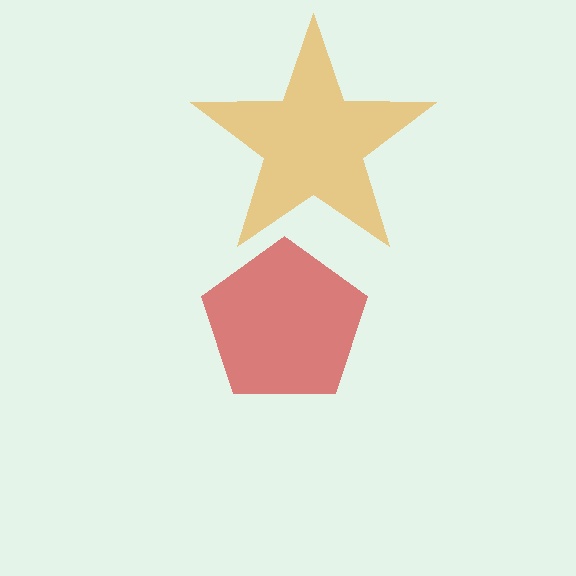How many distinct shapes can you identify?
There are 2 distinct shapes: a red pentagon, an orange star.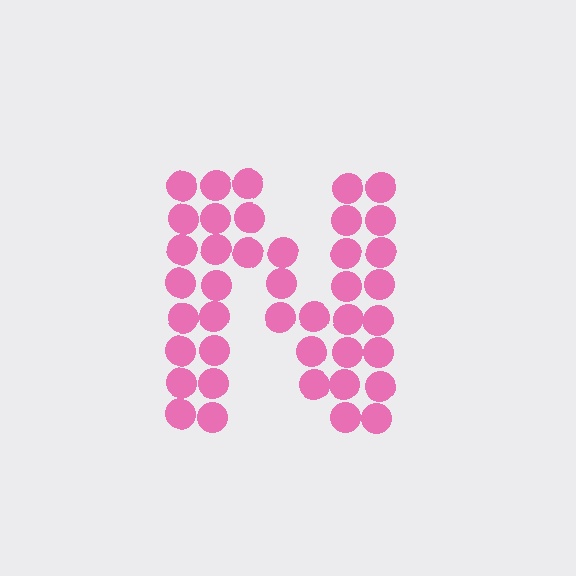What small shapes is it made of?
It is made of small circles.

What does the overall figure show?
The overall figure shows the letter N.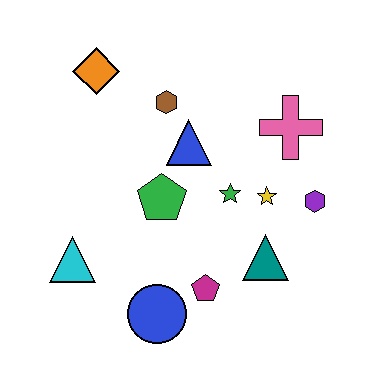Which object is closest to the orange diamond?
The brown hexagon is closest to the orange diamond.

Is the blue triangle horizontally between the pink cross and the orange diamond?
Yes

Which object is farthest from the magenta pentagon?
The orange diamond is farthest from the magenta pentagon.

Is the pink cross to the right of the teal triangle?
Yes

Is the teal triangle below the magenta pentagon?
No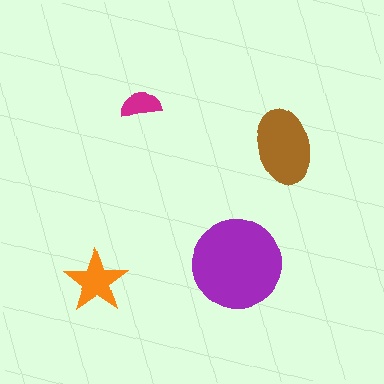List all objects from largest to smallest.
The purple circle, the brown ellipse, the orange star, the magenta semicircle.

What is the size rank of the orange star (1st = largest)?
3rd.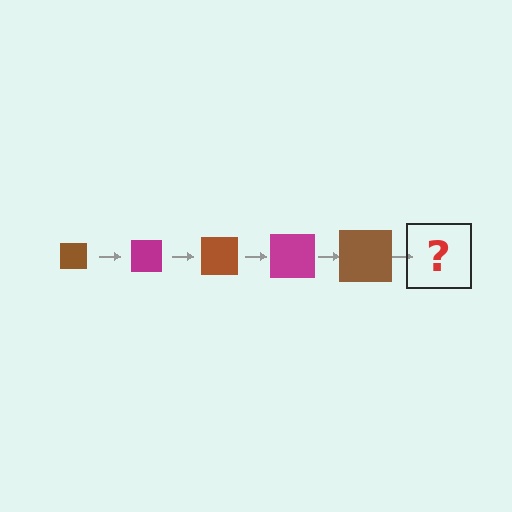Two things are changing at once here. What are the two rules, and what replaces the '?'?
The two rules are that the square grows larger each step and the color cycles through brown and magenta. The '?' should be a magenta square, larger than the previous one.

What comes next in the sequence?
The next element should be a magenta square, larger than the previous one.